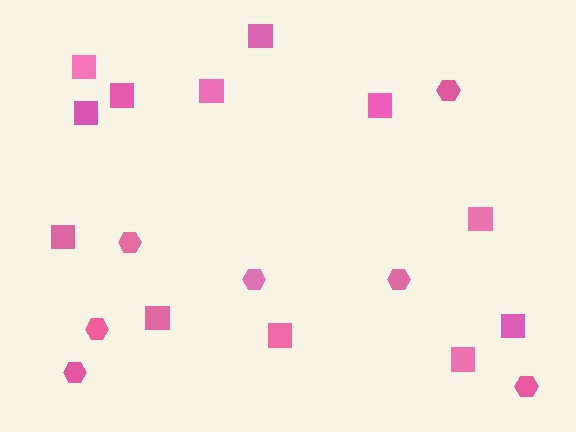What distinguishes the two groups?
There are 2 groups: one group of hexagons (7) and one group of squares (12).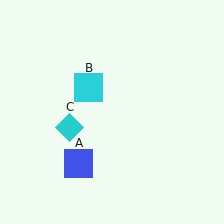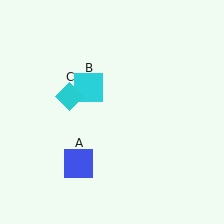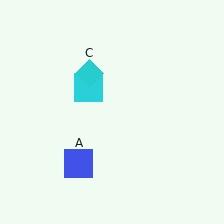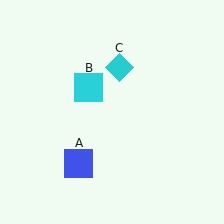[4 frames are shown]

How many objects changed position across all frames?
1 object changed position: cyan diamond (object C).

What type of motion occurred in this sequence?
The cyan diamond (object C) rotated clockwise around the center of the scene.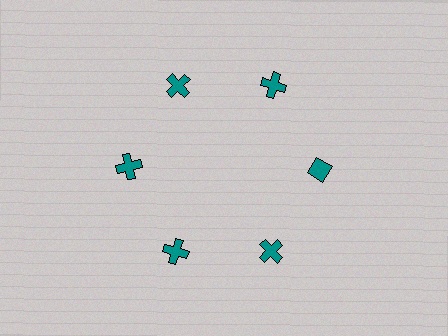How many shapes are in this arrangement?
There are 6 shapes arranged in a ring pattern.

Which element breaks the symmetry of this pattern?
The teal diamond at roughly the 3 o'clock position breaks the symmetry. All other shapes are teal crosses.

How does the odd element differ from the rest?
It has a different shape: diamond instead of cross.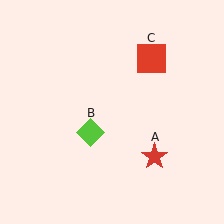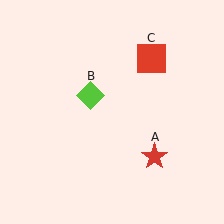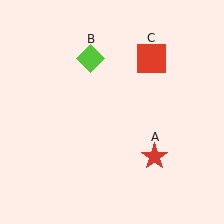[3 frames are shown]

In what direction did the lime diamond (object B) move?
The lime diamond (object B) moved up.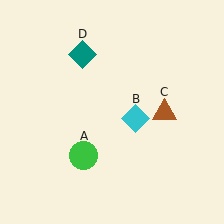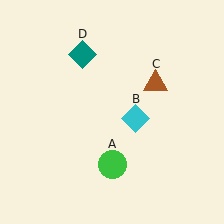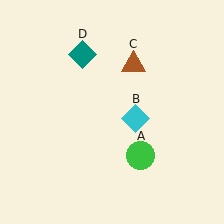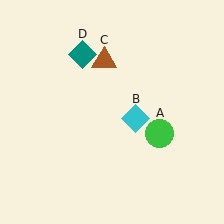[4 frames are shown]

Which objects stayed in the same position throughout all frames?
Cyan diamond (object B) and teal diamond (object D) remained stationary.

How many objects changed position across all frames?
2 objects changed position: green circle (object A), brown triangle (object C).